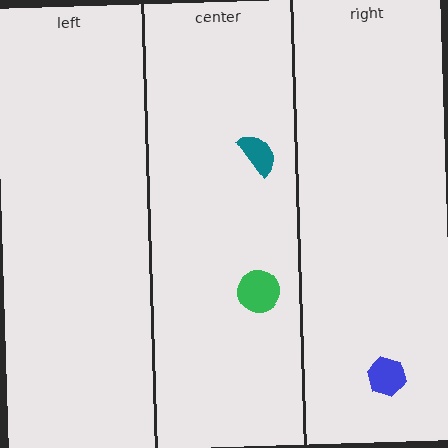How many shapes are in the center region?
2.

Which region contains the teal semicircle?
The center region.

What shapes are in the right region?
The blue hexagon.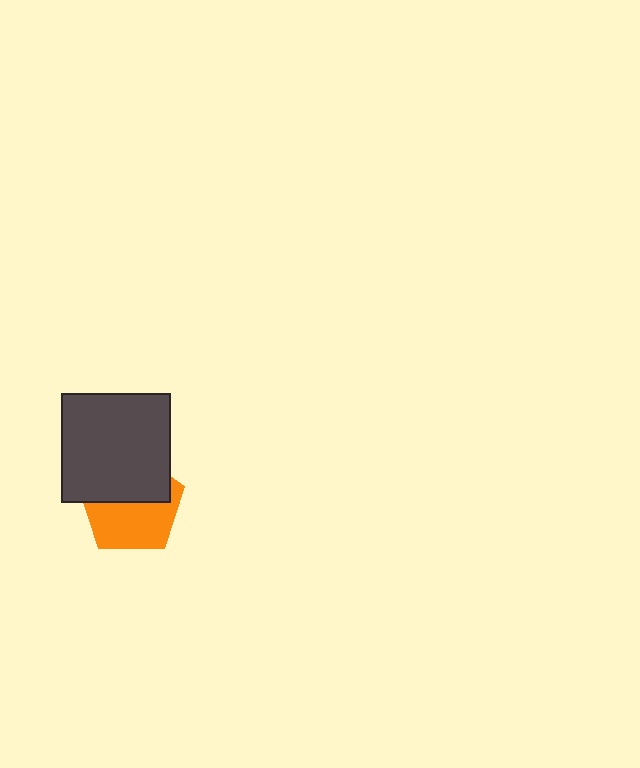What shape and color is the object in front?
The object in front is a dark gray square.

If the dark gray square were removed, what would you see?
You would see the complete orange pentagon.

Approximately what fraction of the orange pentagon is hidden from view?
Roughly 47% of the orange pentagon is hidden behind the dark gray square.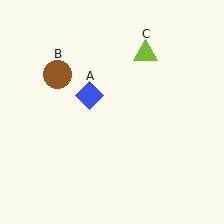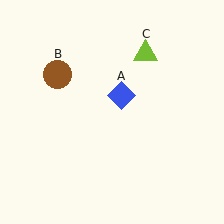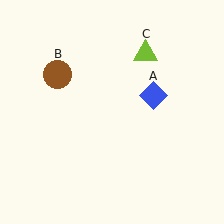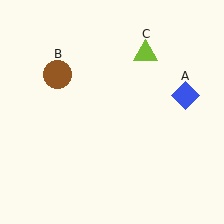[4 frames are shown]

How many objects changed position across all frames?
1 object changed position: blue diamond (object A).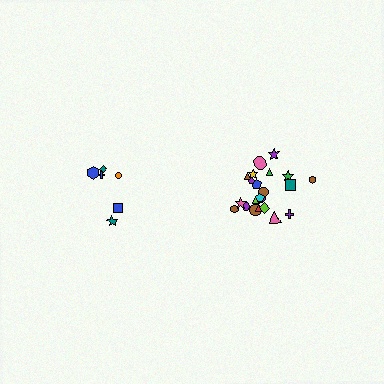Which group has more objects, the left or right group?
The right group.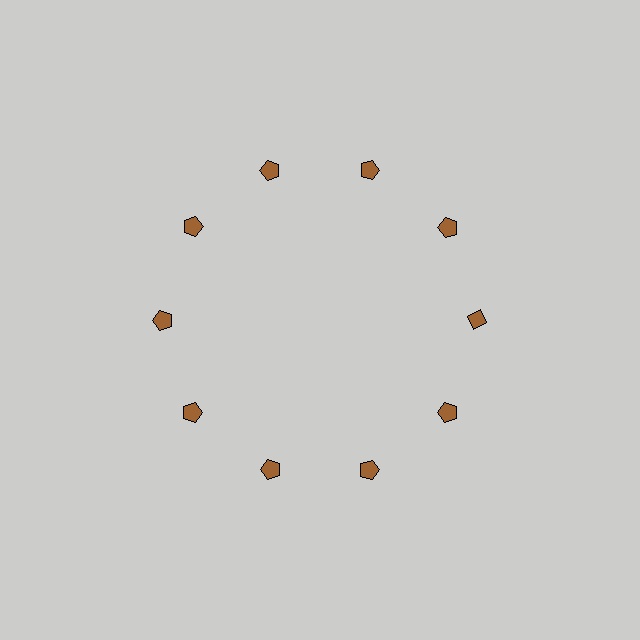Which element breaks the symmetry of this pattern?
The brown diamond at roughly the 3 o'clock position breaks the symmetry. All other shapes are brown pentagons.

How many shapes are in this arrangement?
There are 10 shapes arranged in a ring pattern.